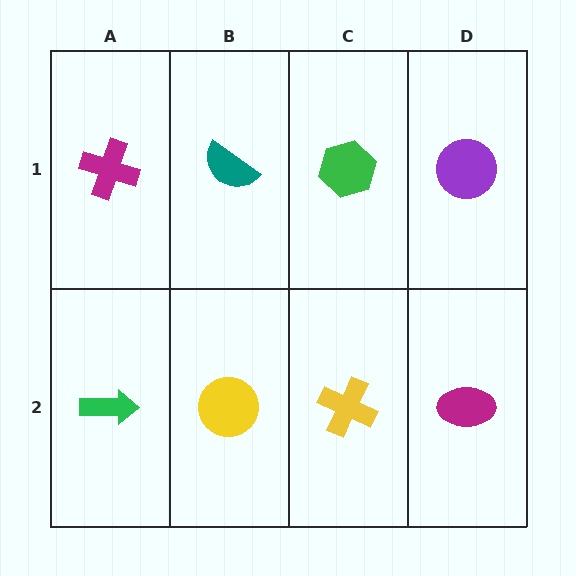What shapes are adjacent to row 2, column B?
A teal semicircle (row 1, column B), a green arrow (row 2, column A), a yellow cross (row 2, column C).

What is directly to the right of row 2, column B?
A yellow cross.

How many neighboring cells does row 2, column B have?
3.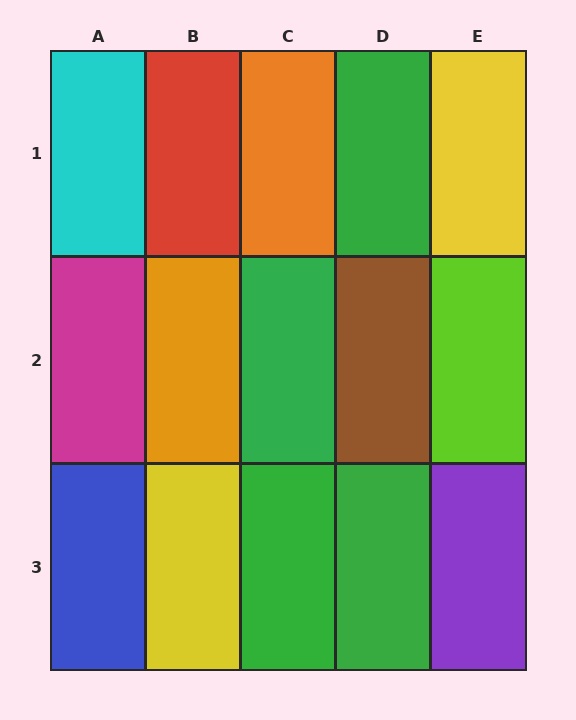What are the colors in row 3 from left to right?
Blue, yellow, green, green, purple.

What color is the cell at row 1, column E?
Yellow.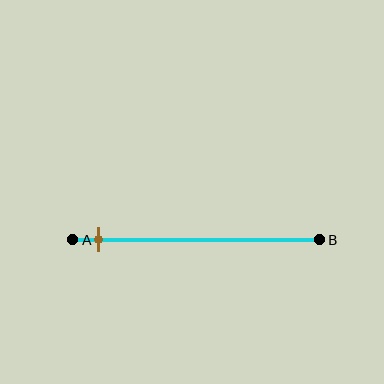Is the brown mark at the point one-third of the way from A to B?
No, the mark is at about 10% from A, not at the 33% one-third point.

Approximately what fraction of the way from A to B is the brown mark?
The brown mark is approximately 10% of the way from A to B.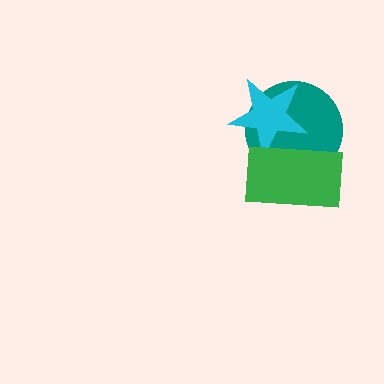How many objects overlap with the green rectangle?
2 objects overlap with the green rectangle.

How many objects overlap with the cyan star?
2 objects overlap with the cyan star.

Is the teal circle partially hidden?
Yes, it is partially covered by another shape.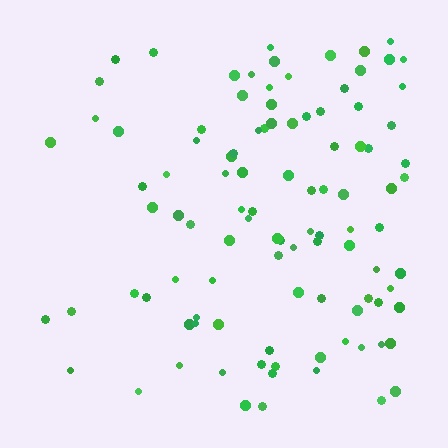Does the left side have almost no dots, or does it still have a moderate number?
Still a moderate number, just noticeably fewer than the right.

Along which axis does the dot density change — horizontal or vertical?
Horizontal.